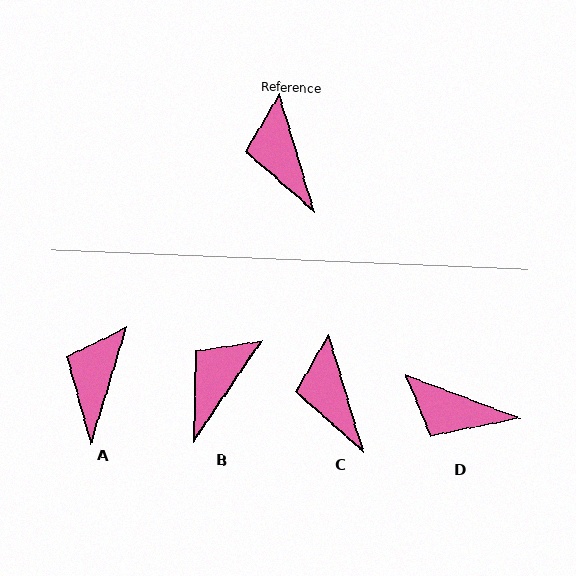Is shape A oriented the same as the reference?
No, it is off by about 34 degrees.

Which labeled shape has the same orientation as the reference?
C.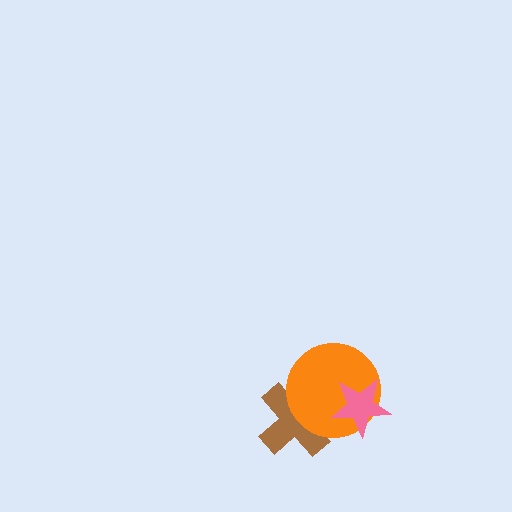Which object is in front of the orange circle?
The pink star is in front of the orange circle.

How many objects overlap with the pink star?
1 object overlaps with the pink star.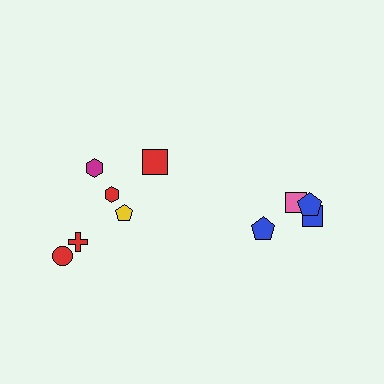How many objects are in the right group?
There are 4 objects.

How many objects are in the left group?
There are 6 objects.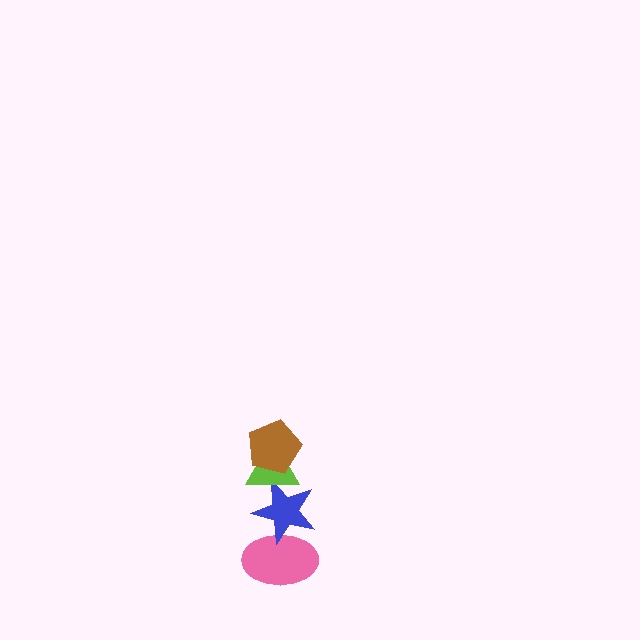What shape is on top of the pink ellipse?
The blue star is on top of the pink ellipse.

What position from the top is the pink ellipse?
The pink ellipse is 4th from the top.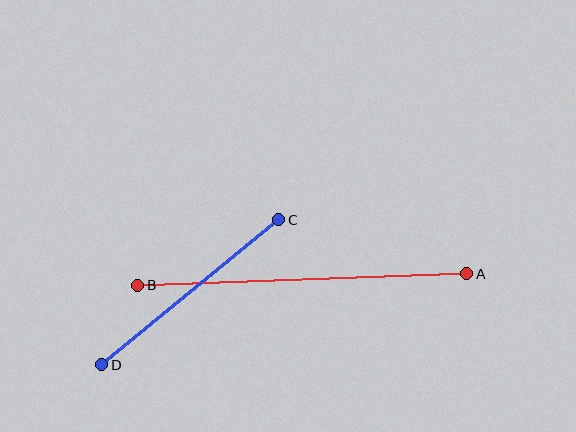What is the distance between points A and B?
The distance is approximately 329 pixels.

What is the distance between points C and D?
The distance is approximately 229 pixels.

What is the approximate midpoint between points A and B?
The midpoint is at approximately (302, 279) pixels.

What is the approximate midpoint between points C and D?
The midpoint is at approximately (190, 292) pixels.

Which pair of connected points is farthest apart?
Points A and B are farthest apart.